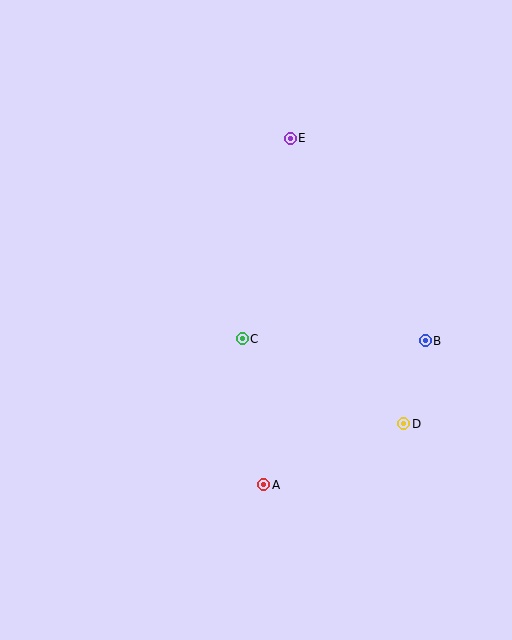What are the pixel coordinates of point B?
Point B is at (425, 341).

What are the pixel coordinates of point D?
Point D is at (404, 424).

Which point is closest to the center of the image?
Point C at (242, 339) is closest to the center.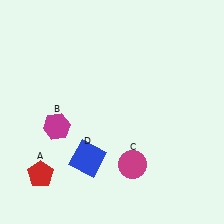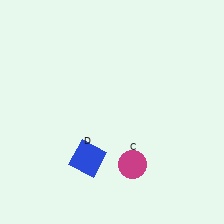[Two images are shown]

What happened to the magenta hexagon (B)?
The magenta hexagon (B) was removed in Image 2. It was in the bottom-left area of Image 1.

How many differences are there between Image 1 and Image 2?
There are 2 differences between the two images.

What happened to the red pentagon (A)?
The red pentagon (A) was removed in Image 2. It was in the bottom-left area of Image 1.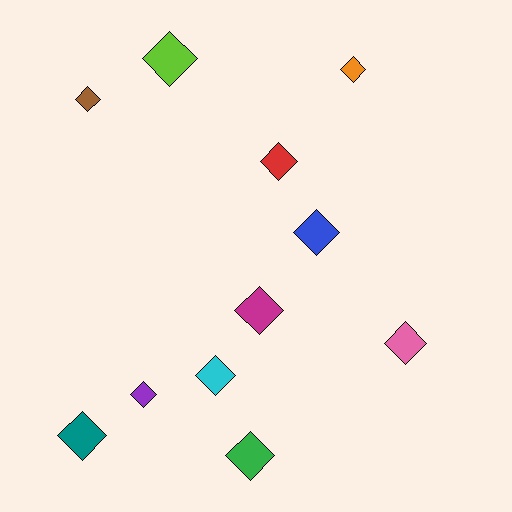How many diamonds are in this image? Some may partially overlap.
There are 11 diamonds.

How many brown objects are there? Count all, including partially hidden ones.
There is 1 brown object.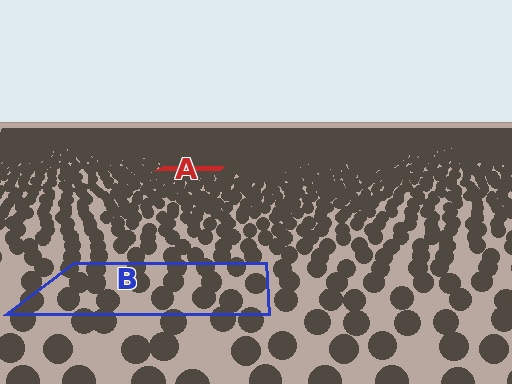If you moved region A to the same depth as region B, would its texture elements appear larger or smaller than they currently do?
They would appear larger. At a closer depth, the same texture elements are projected at a bigger on-screen size.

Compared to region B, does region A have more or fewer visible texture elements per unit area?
Region A has more texture elements per unit area — they are packed more densely because it is farther away.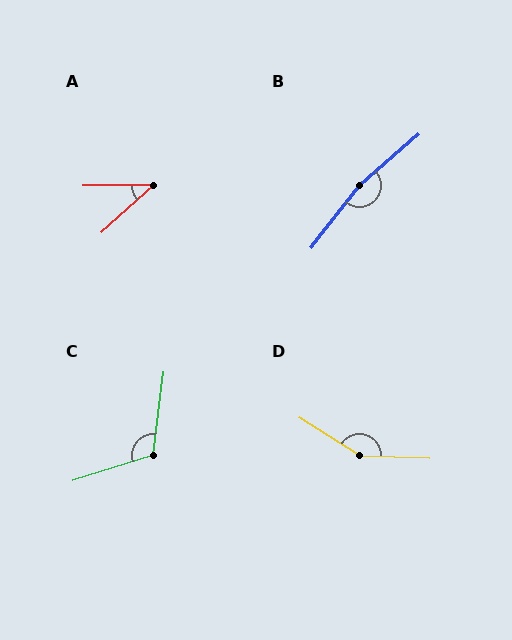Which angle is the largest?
B, at approximately 168 degrees.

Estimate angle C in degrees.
Approximately 115 degrees.